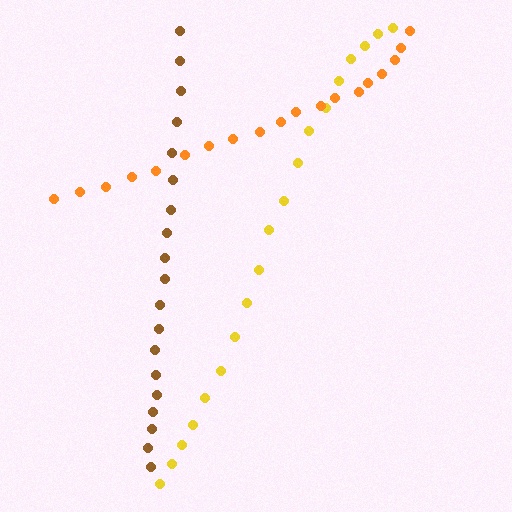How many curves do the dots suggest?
There are 3 distinct paths.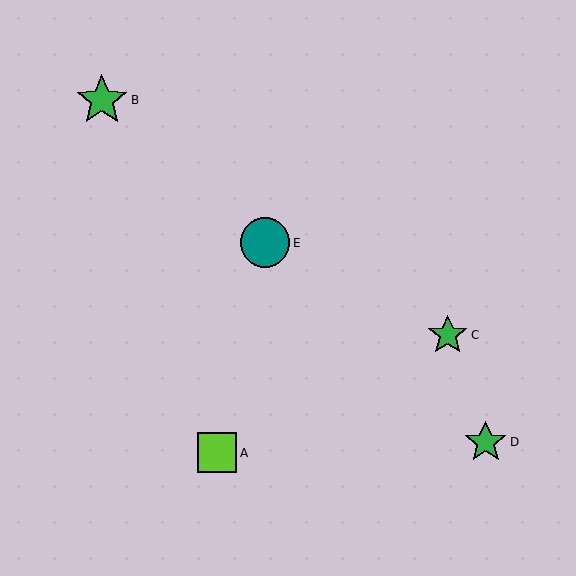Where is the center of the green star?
The center of the green star is at (448, 335).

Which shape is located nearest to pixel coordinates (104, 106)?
The green star (labeled B) at (102, 100) is nearest to that location.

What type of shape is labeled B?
Shape B is a green star.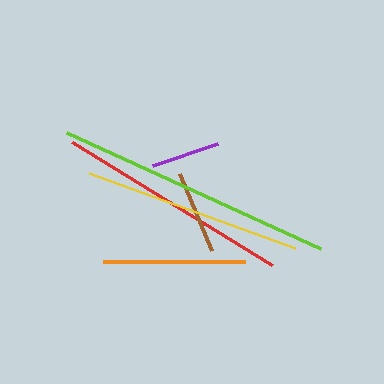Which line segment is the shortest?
The purple line is the shortest at approximately 68 pixels.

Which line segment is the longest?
The lime line is the longest at approximately 279 pixels.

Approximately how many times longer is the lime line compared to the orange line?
The lime line is approximately 2.0 times the length of the orange line.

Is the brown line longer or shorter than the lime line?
The lime line is longer than the brown line.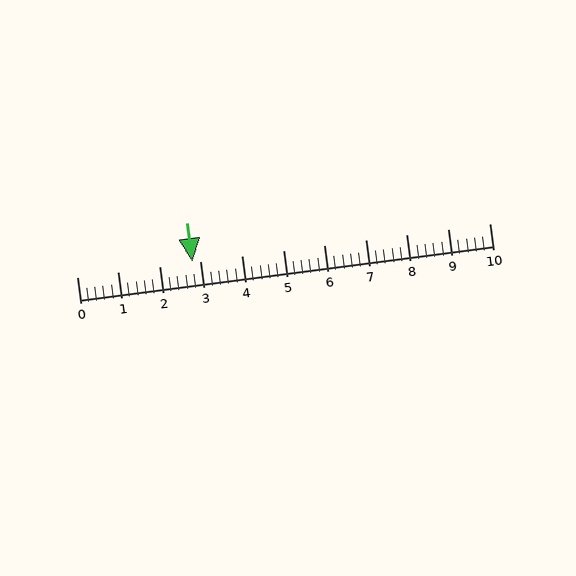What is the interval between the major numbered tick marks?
The major tick marks are spaced 1 units apart.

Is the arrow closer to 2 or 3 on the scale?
The arrow is closer to 3.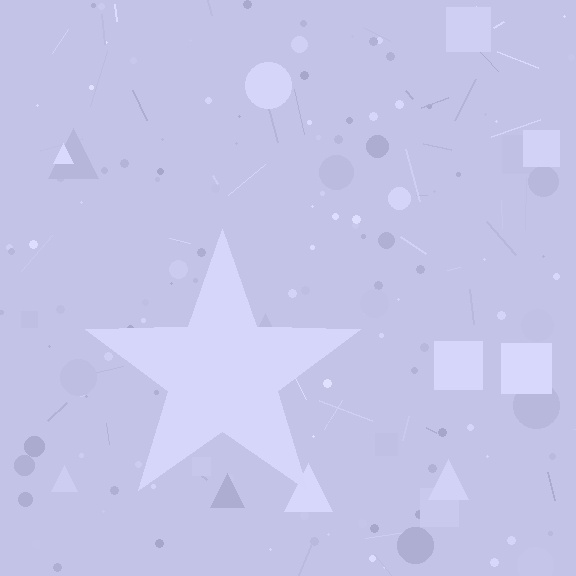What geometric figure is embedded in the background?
A star is embedded in the background.